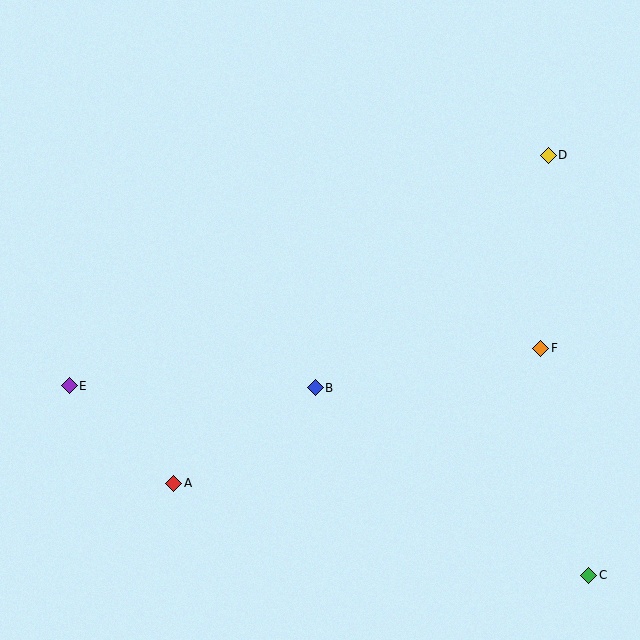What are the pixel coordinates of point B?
Point B is at (315, 388).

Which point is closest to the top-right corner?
Point D is closest to the top-right corner.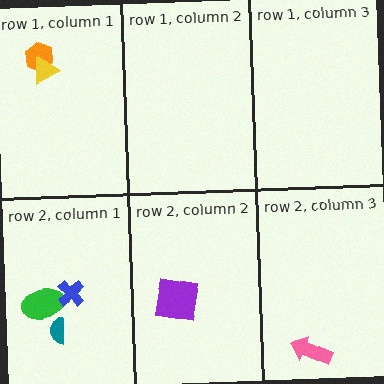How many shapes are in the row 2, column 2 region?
1.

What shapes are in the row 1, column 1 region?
The orange hexagon, the yellow triangle.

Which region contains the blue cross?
The row 2, column 1 region.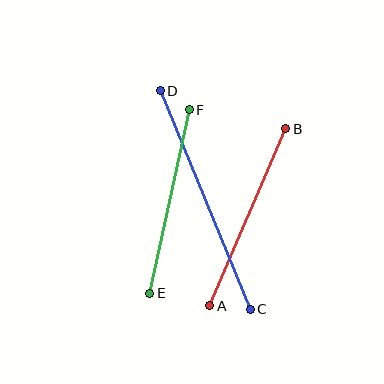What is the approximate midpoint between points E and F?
The midpoint is at approximately (169, 202) pixels.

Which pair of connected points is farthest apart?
Points C and D are farthest apart.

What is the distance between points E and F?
The distance is approximately 188 pixels.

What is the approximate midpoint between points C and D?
The midpoint is at approximately (205, 200) pixels.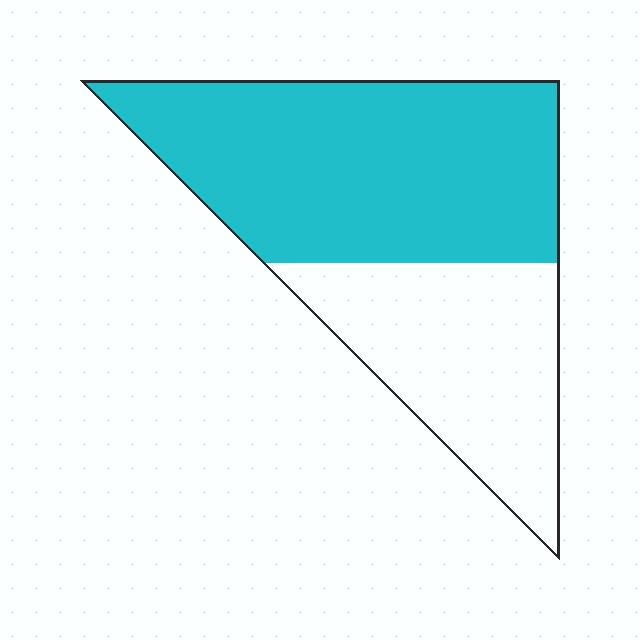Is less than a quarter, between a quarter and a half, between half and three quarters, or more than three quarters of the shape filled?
Between half and three quarters.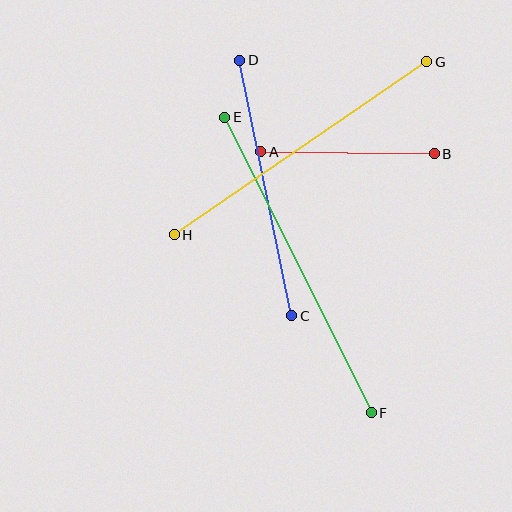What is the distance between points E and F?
The distance is approximately 330 pixels.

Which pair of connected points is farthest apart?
Points E and F are farthest apart.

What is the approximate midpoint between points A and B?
The midpoint is at approximately (348, 153) pixels.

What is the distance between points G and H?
The distance is approximately 306 pixels.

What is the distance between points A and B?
The distance is approximately 174 pixels.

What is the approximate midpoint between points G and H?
The midpoint is at approximately (301, 148) pixels.